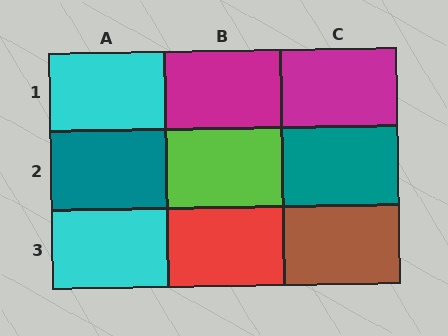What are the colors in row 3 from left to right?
Cyan, red, brown.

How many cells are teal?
2 cells are teal.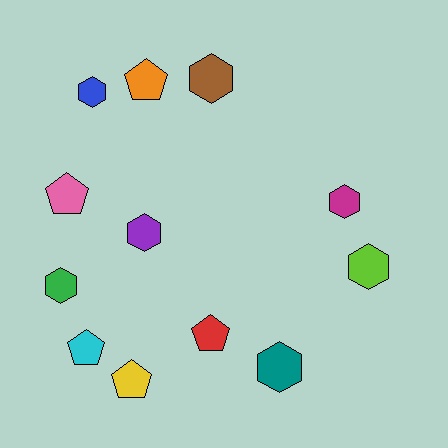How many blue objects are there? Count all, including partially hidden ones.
There is 1 blue object.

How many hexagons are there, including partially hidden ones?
There are 7 hexagons.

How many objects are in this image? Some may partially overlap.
There are 12 objects.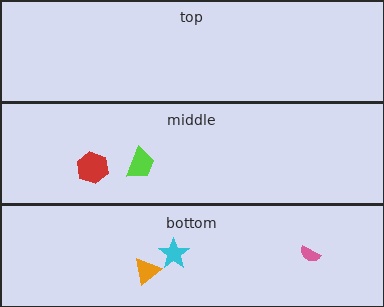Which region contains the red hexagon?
The middle region.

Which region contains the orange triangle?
The bottom region.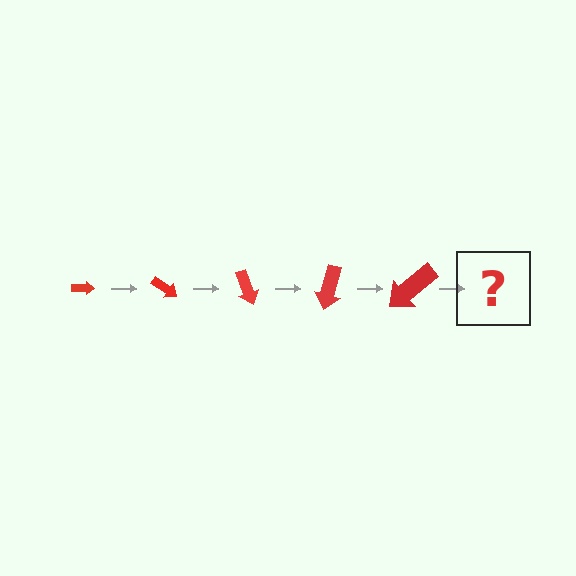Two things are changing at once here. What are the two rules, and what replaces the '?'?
The two rules are that the arrow grows larger each step and it rotates 35 degrees each step. The '?' should be an arrow, larger than the previous one and rotated 175 degrees from the start.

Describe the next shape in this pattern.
It should be an arrow, larger than the previous one and rotated 175 degrees from the start.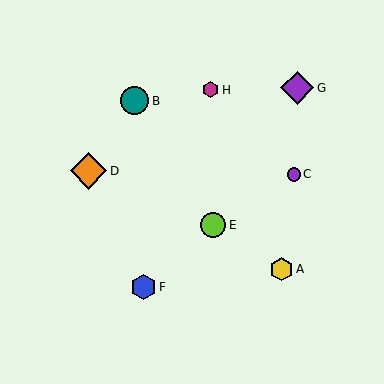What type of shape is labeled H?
Shape H is a magenta hexagon.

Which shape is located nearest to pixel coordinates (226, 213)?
The lime circle (labeled E) at (213, 225) is nearest to that location.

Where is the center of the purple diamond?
The center of the purple diamond is at (297, 88).